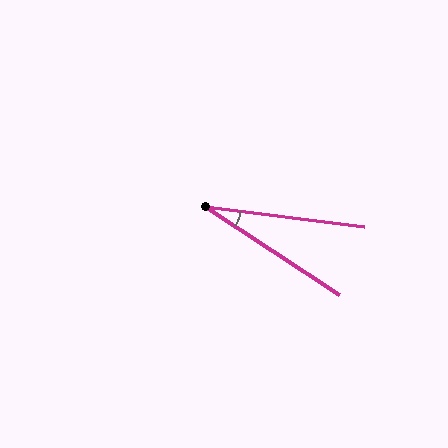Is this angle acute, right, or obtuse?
It is acute.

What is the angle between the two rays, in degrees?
Approximately 26 degrees.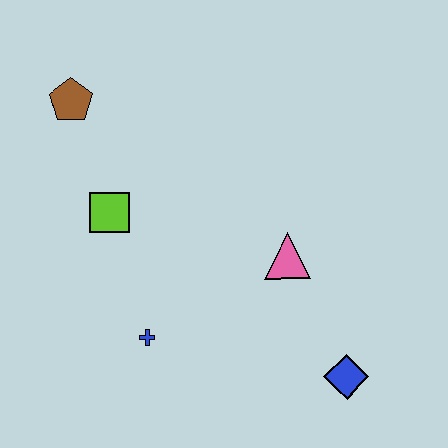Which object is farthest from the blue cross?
The brown pentagon is farthest from the blue cross.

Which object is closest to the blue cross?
The lime square is closest to the blue cross.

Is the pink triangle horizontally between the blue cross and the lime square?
No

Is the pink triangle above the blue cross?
Yes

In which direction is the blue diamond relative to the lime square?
The blue diamond is to the right of the lime square.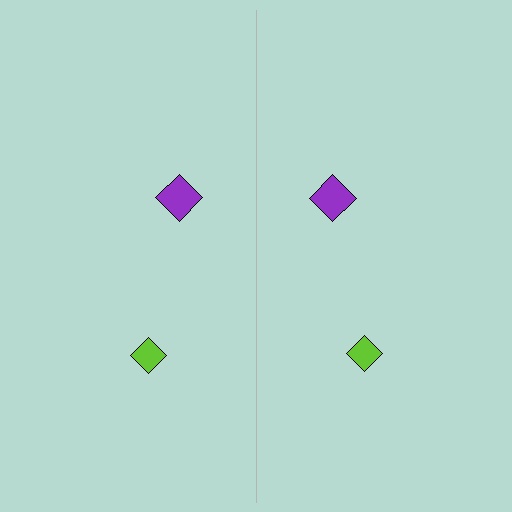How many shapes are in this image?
There are 4 shapes in this image.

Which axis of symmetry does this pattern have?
The pattern has a vertical axis of symmetry running through the center of the image.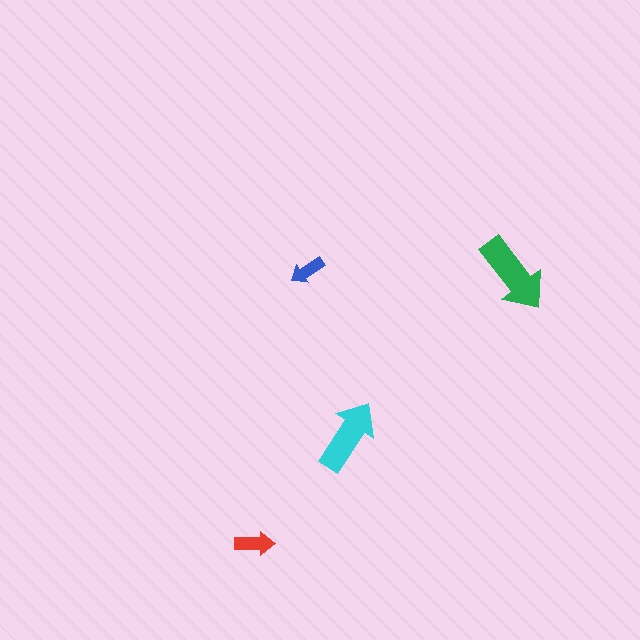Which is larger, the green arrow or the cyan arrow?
The green one.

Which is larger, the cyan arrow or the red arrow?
The cyan one.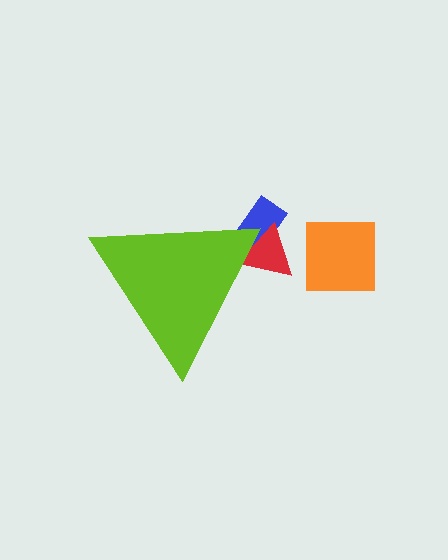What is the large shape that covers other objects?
A lime triangle.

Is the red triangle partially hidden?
Yes, the red triangle is partially hidden behind the lime triangle.